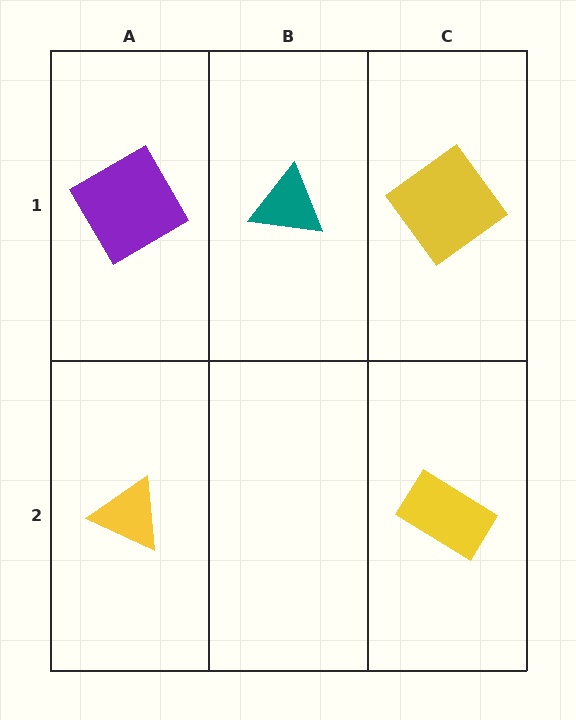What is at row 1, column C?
A yellow diamond.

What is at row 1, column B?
A teal triangle.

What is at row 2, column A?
A yellow triangle.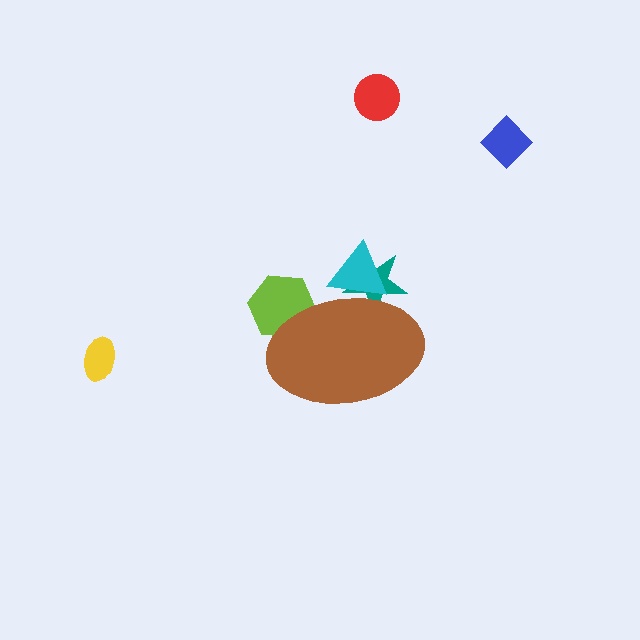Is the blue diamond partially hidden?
No, the blue diamond is fully visible.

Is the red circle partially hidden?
No, the red circle is fully visible.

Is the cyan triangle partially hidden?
Yes, the cyan triangle is partially hidden behind the brown ellipse.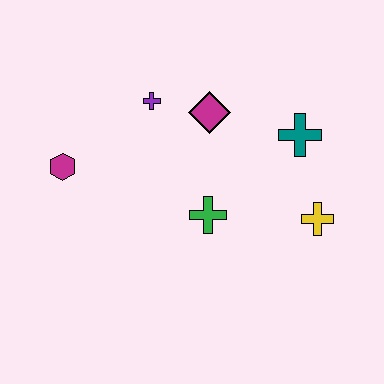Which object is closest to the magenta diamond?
The purple cross is closest to the magenta diamond.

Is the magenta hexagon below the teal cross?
Yes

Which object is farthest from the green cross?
The magenta hexagon is farthest from the green cross.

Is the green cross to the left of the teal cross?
Yes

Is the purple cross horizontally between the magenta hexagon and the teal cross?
Yes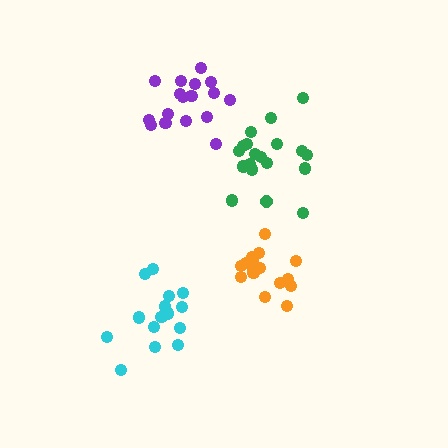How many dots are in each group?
Group 1: 15 dots, Group 2: 20 dots, Group 3: 16 dots, Group 4: 17 dots (68 total).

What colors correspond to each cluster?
The clusters are colored: cyan, green, orange, purple.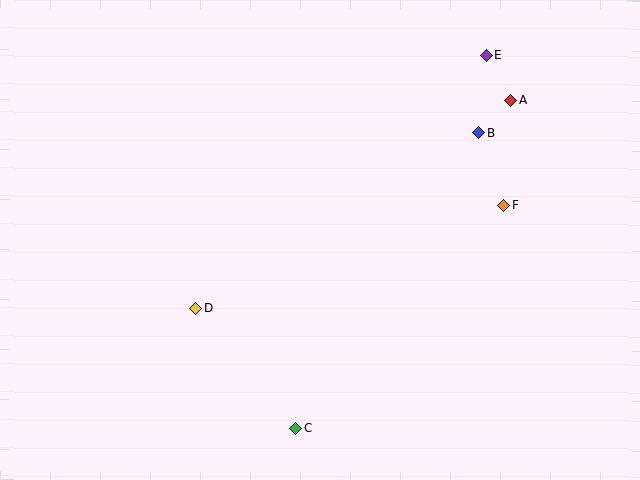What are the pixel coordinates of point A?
Point A is at (511, 100).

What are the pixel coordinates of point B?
Point B is at (479, 133).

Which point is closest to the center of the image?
Point D at (196, 308) is closest to the center.